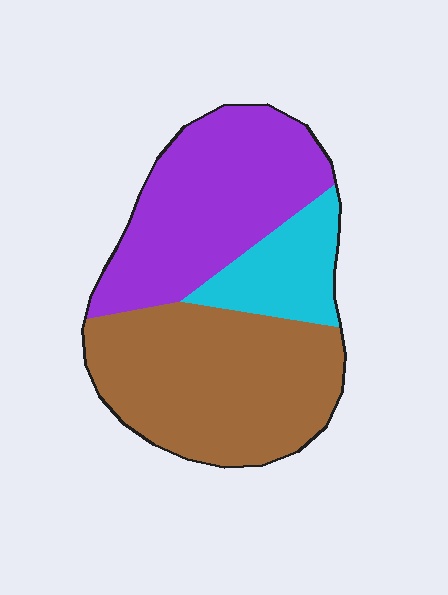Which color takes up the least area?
Cyan, at roughly 15%.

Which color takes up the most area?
Brown, at roughly 45%.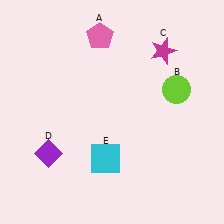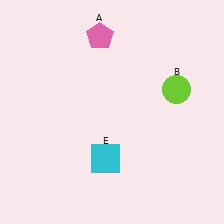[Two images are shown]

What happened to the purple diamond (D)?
The purple diamond (D) was removed in Image 2. It was in the bottom-left area of Image 1.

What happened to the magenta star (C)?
The magenta star (C) was removed in Image 2. It was in the top-right area of Image 1.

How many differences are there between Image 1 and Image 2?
There are 2 differences between the two images.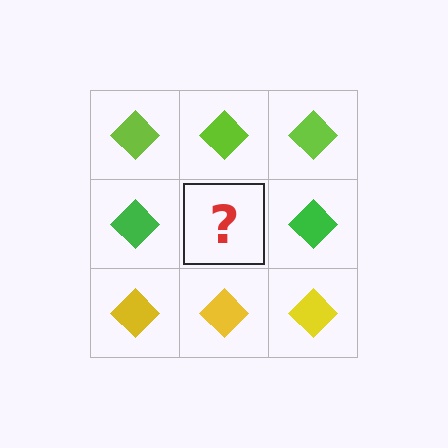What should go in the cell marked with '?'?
The missing cell should contain a green diamond.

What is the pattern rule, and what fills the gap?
The rule is that each row has a consistent color. The gap should be filled with a green diamond.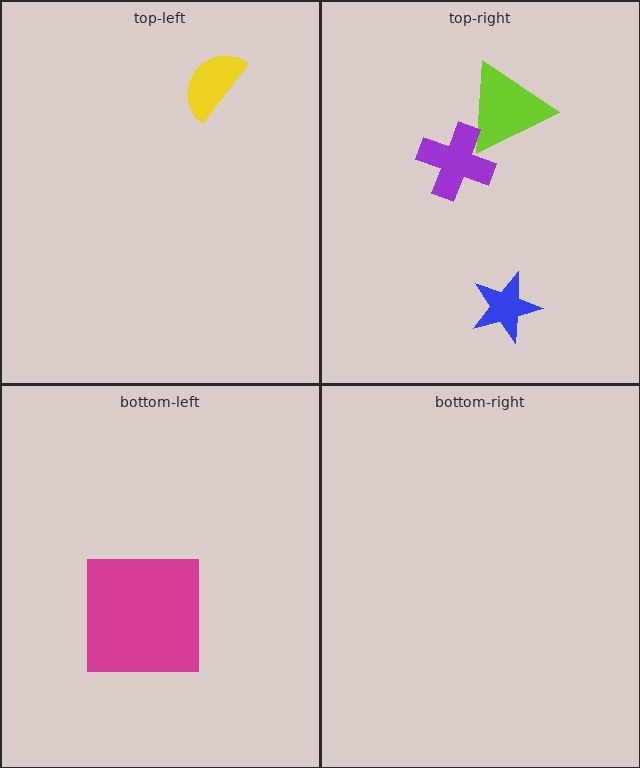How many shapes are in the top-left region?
1.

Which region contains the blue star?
The top-right region.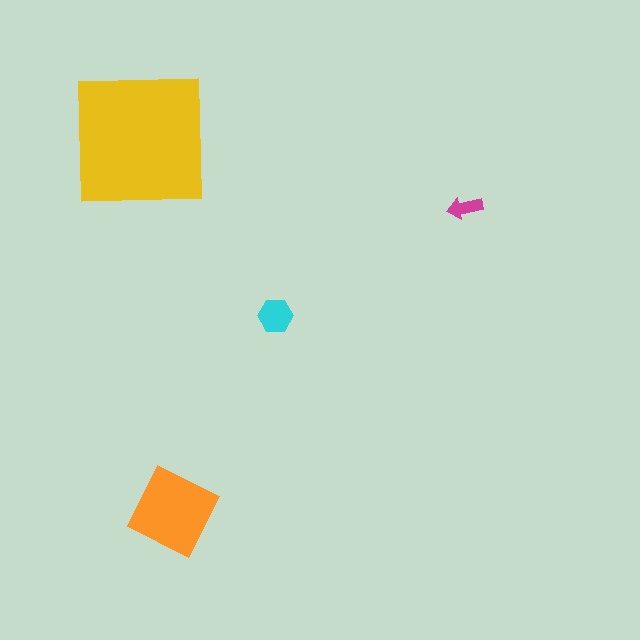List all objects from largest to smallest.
The yellow square, the orange diamond, the cyan hexagon, the magenta arrow.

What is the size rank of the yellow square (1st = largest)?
1st.